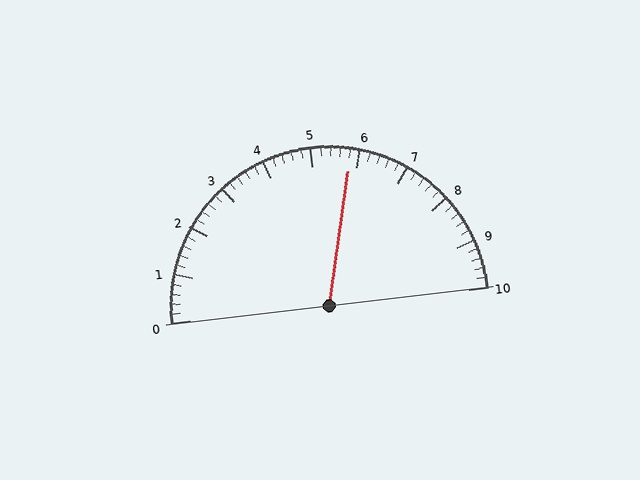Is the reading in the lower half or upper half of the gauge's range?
The reading is in the upper half of the range (0 to 10).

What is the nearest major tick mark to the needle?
The nearest major tick mark is 6.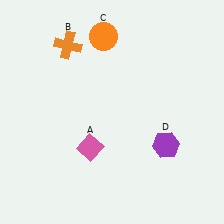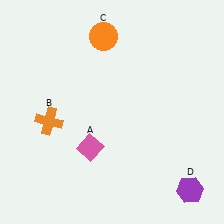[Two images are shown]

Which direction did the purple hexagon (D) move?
The purple hexagon (D) moved down.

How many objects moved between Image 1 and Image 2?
2 objects moved between the two images.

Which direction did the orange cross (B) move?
The orange cross (B) moved down.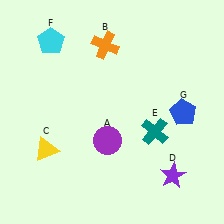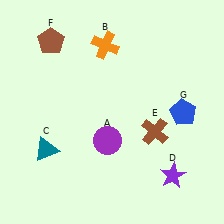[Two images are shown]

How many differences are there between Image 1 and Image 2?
There are 3 differences between the two images.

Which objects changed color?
C changed from yellow to teal. E changed from teal to brown. F changed from cyan to brown.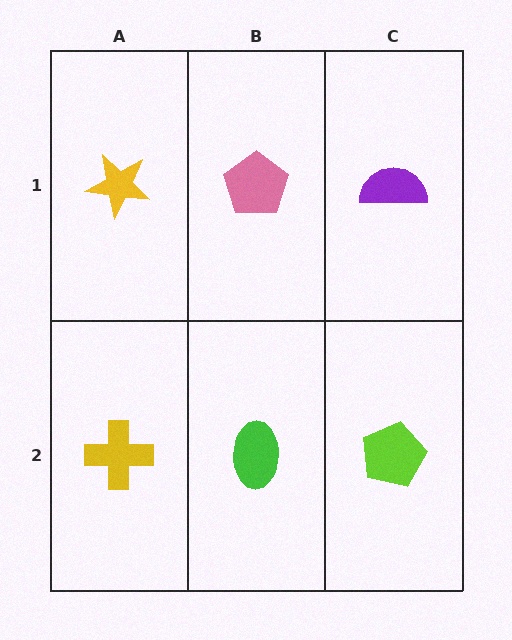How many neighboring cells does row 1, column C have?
2.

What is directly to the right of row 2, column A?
A green ellipse.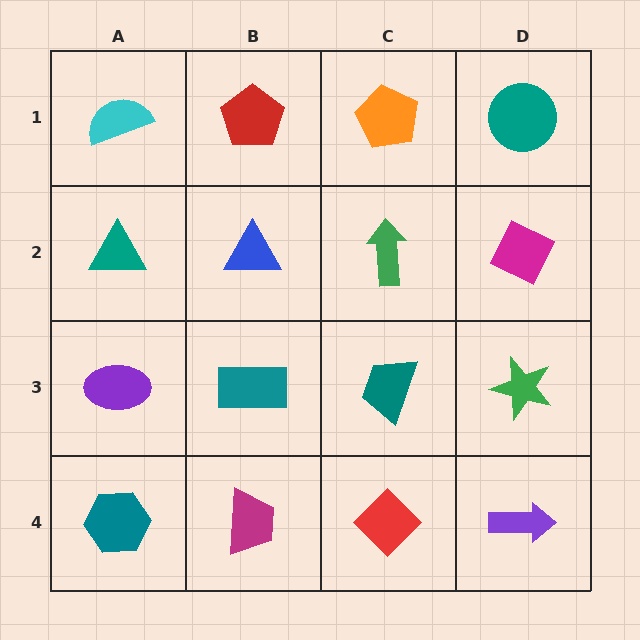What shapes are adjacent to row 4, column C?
A teal trapezoid (row 3, column C), a magenta trapezoid (row 4, column B), a purple arrow (row 4, column D).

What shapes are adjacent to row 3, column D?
A magenta diamond (row 2, column D), a purple arrow (row 4, column D), a teal trapezoid (row 3, column C).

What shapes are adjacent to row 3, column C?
A green arrow (row 2, column C), a red diamond (row 4, column C), a teal rectangle (row 3, column B), a green star (row 3, column D).